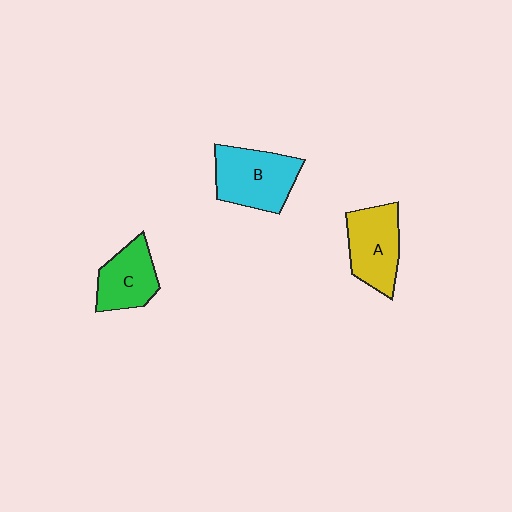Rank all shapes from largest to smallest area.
From largest to smallest: B (cyan), A (yellow), C (green).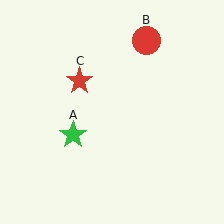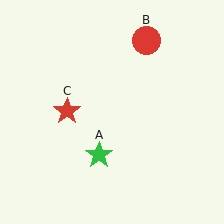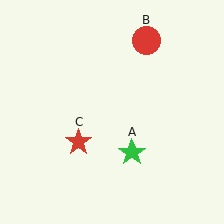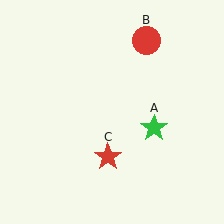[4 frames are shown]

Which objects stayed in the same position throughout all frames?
Red circle (object B) remained stationary.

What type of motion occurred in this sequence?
The green star (object A), red star (object C) rotated counterclockwise around the center of the scene.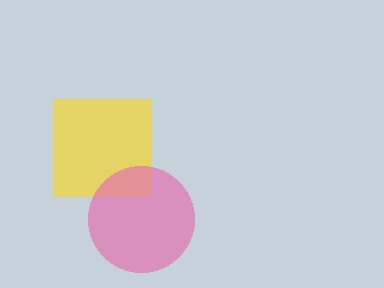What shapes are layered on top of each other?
The layered shapes are: a yellow square, a pink circle.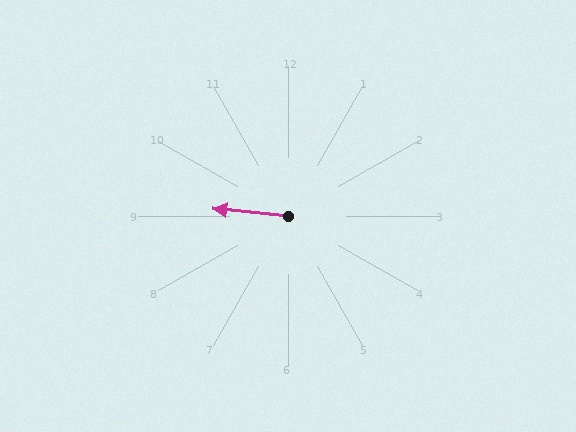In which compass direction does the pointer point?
West.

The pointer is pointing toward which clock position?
Roughly 9 o'clock.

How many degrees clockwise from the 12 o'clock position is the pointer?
Approximately 276 degrees.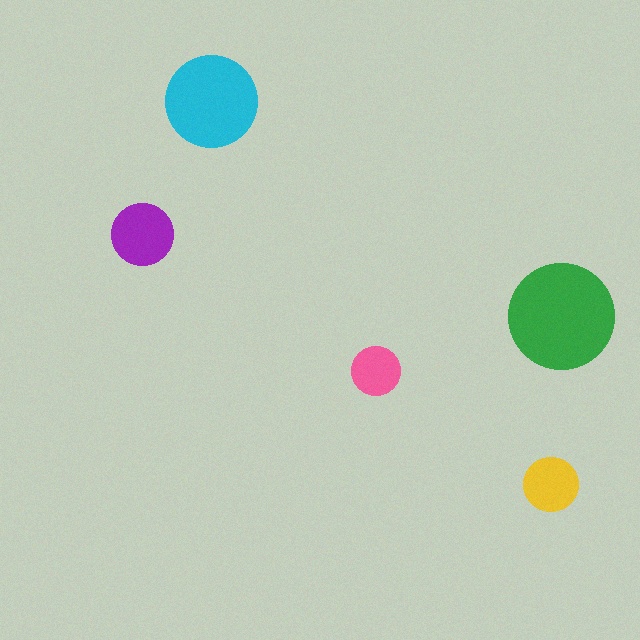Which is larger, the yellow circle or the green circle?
The green one.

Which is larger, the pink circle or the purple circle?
The purple one.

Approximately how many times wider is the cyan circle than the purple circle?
About 1.5 times wider.